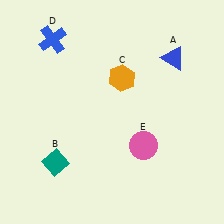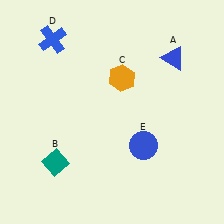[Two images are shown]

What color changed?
The circle (E) changed from pink in Image 1 to blue in Image 2.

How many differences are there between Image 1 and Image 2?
There is 1 difference between the two images.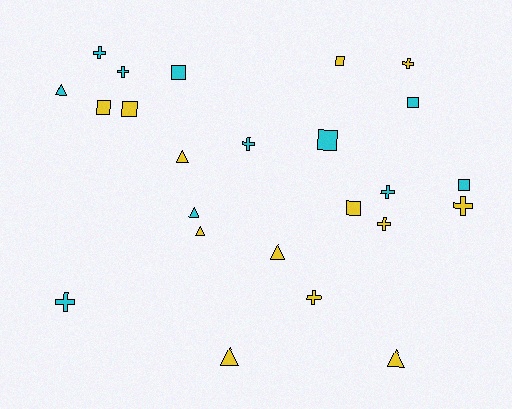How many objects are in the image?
There are 24 objects.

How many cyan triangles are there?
There are 2 cyan triangles.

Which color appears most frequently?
Yellow, with 13 objects.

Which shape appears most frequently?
Cross, with 9 objects.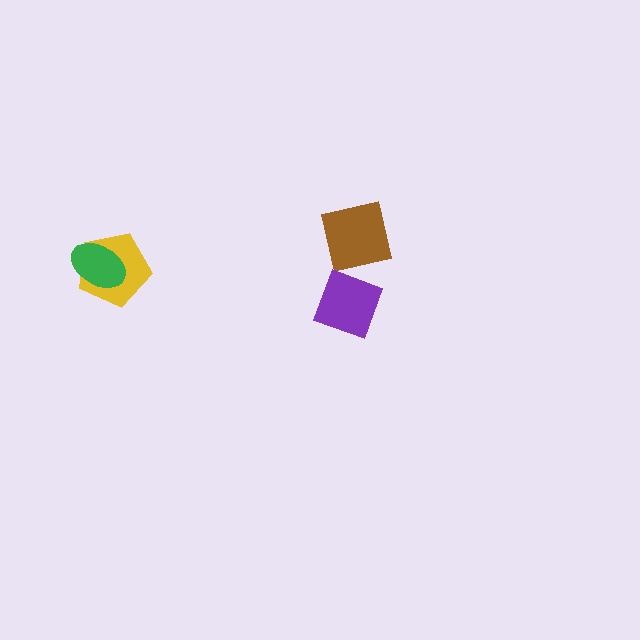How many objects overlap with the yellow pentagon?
1 object overlaps with the yellow pentagon.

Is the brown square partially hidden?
No, no other shape covers it.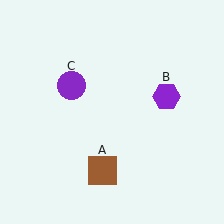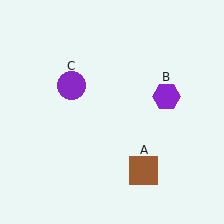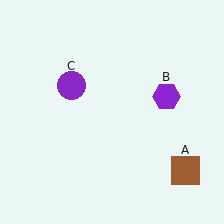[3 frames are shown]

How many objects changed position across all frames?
1 object changed position: brown square (object A).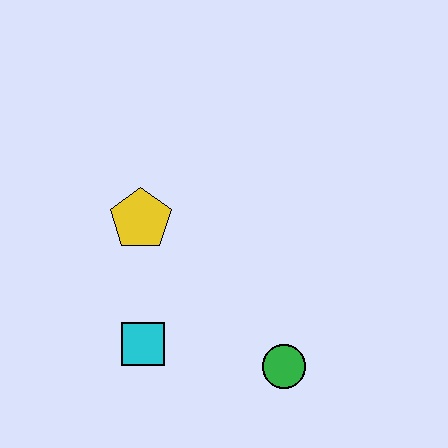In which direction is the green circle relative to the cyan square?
The green circle is to the right of the cyan square.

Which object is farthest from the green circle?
The yellow pentagon is farthest from the green circle.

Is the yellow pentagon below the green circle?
No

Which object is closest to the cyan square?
The yellow pentagon is closest to the cyan square.